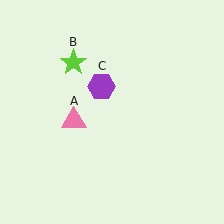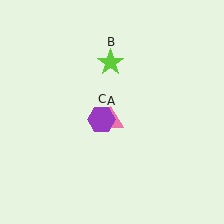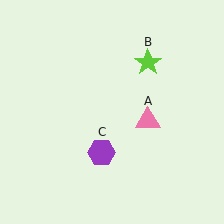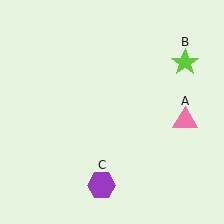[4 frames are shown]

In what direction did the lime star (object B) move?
The lime star (object B) moved right.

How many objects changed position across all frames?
3 objects changed position: pink triangle (object A), lime star (object B), purple hexagon (object C).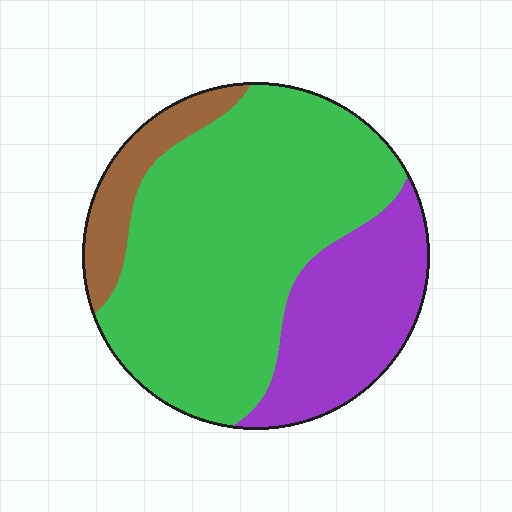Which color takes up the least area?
Brown, at roughly 10%.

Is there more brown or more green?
Green.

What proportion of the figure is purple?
Purple covers about 25% of the figure.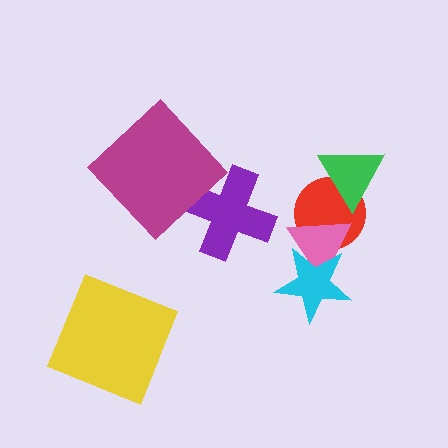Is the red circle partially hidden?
Yes, it is partially covered by another shape.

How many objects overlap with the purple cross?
1 object overlaps with the purple cross.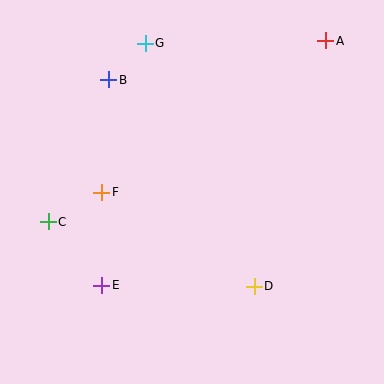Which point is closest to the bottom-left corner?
Point E is closest to the bottom-left corner.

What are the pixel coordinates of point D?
Point D is at (254, 286).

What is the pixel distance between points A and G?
The distance between A and G is 180 pixels.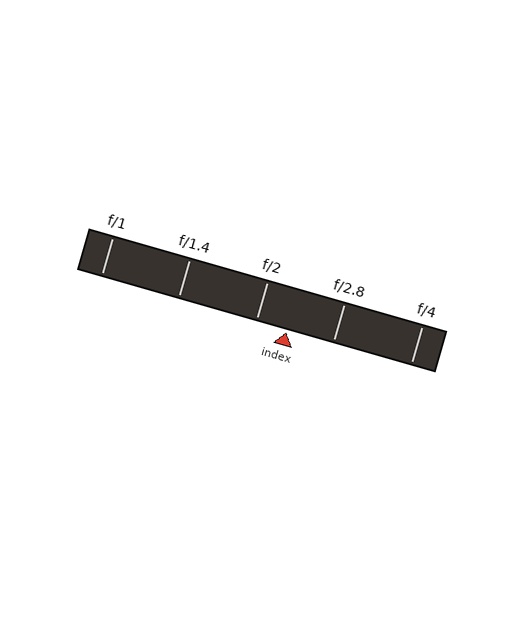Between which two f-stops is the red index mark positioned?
The index mark is between f/2 and f/2.8.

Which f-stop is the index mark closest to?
The index mark is closest to f/2.